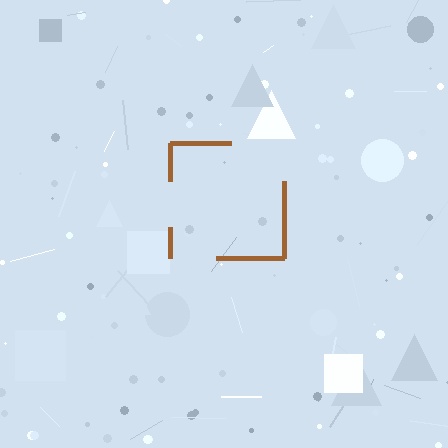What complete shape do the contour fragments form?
The contour fragments form a square.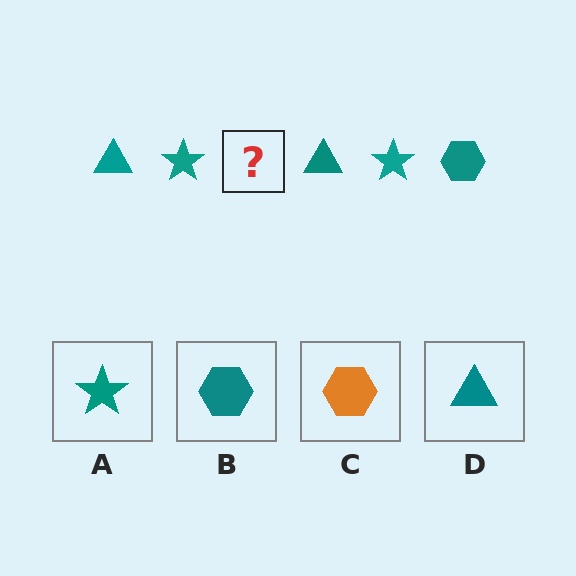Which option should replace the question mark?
Option B.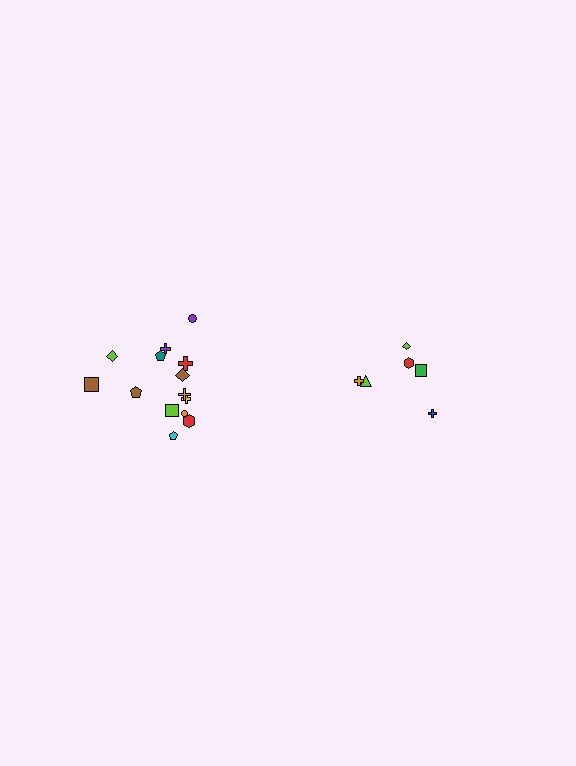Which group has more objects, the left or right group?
The left group.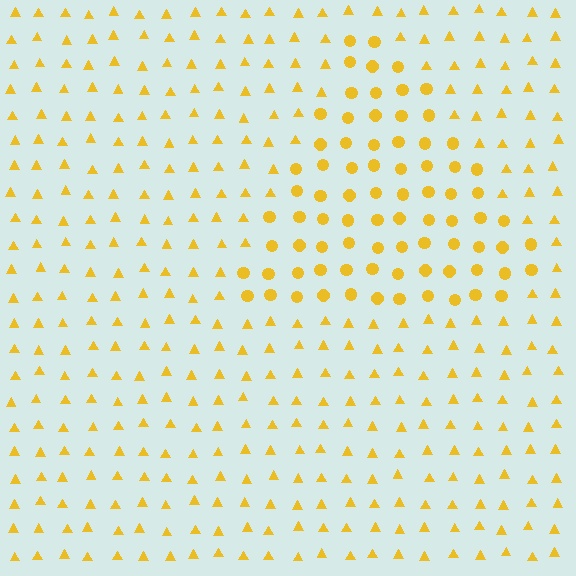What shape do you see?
I see a triangle.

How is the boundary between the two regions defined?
The boundary is defined by a change in element shape: circles inside vs. triangles outside. All elements share the same color and spacing.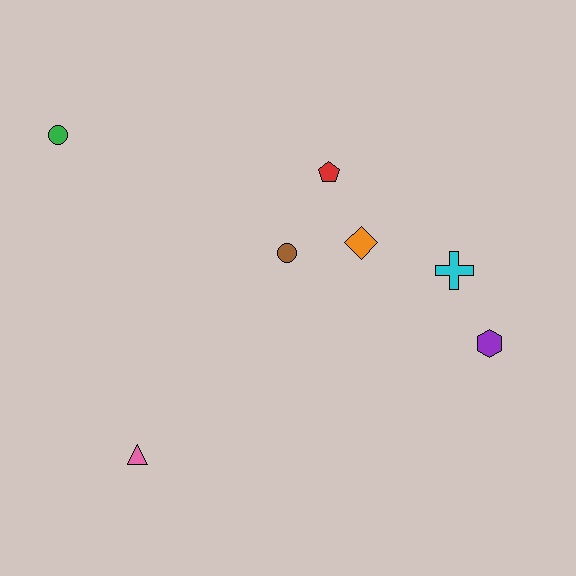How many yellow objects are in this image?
There are no yellow objects.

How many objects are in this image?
There are 7 objects.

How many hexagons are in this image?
There is 1 hexagon.